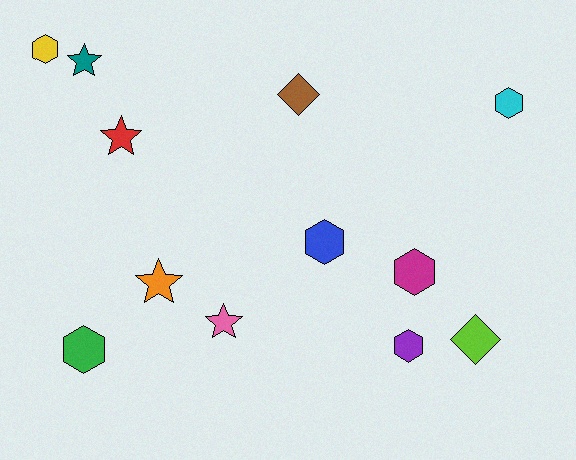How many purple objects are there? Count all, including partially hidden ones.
There is 1 purple object.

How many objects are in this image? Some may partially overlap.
There are 12 objects.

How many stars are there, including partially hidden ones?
There are 4 stars.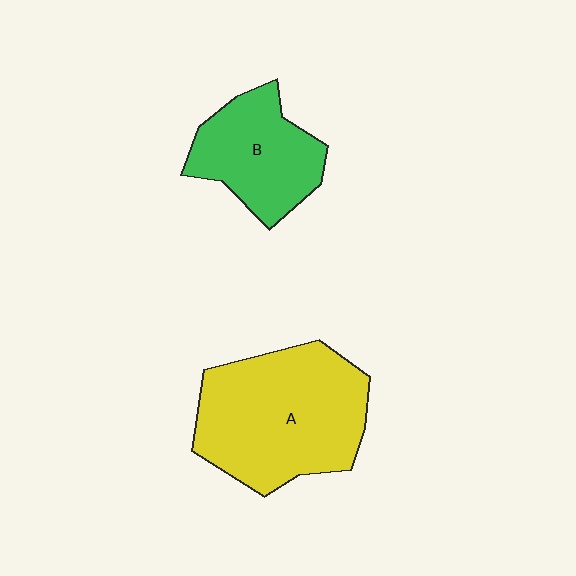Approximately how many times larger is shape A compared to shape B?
Approximately 1.7 times.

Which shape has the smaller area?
Shape B (green).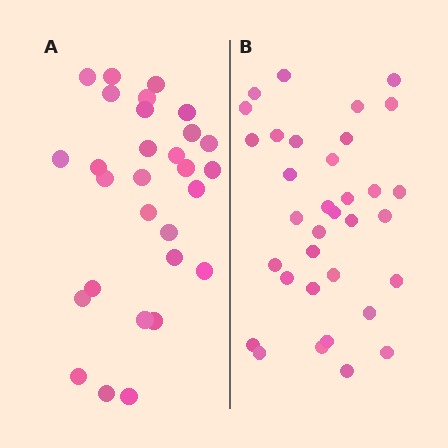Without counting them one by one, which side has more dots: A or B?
Region B (the right region) has more dots.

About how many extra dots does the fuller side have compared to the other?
Region B has about 5 more dots than region A.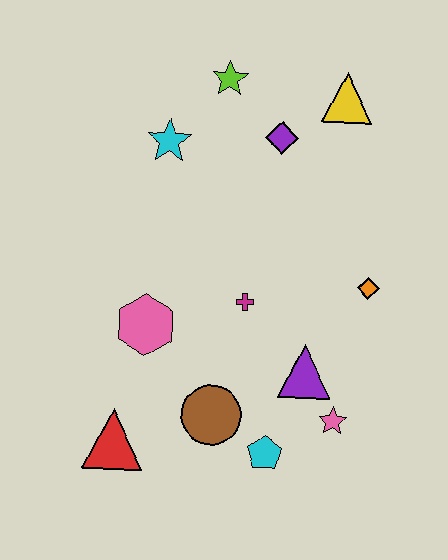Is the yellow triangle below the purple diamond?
No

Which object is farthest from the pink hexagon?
The yellow triangle is farthest from the pink hexagon.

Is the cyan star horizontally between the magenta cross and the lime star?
No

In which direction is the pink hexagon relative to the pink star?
The pink hexagon is to the left of the pink star.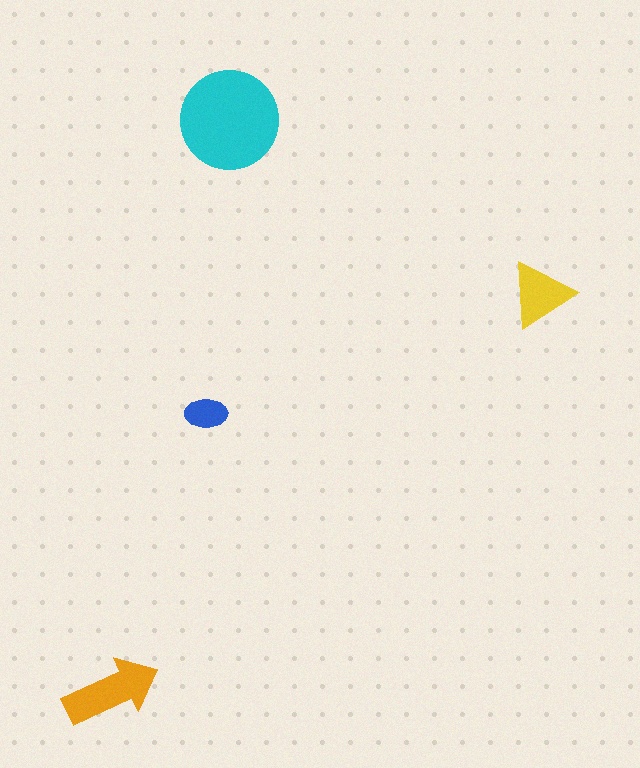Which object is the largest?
The cyan circle.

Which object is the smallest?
The blue ellipse.